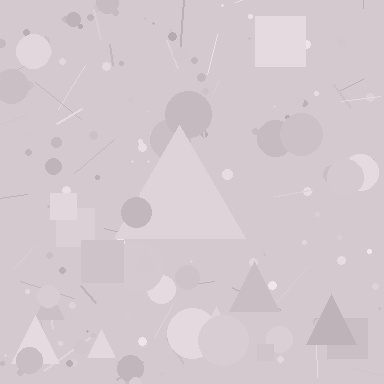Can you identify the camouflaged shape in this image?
The camouflaged shape is a triangle.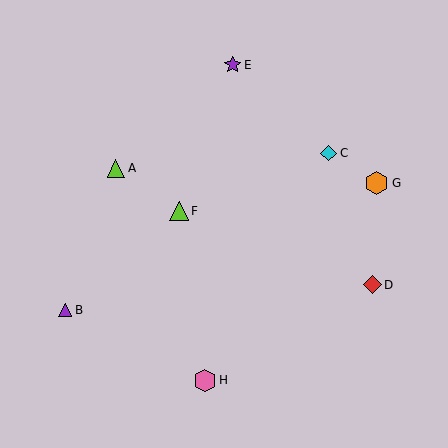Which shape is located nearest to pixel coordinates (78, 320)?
The purple triangle (labeled B) at (65, 310) is nearest to that location.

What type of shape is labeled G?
Shape G is an orange hexagon.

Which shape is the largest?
The orange hexagon (labeled G) is the largest.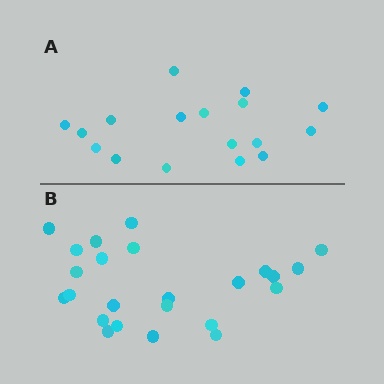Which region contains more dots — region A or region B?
Region B (the bottom region) has more dots.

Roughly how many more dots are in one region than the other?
Region B has roughly 8 or so more dots than region A.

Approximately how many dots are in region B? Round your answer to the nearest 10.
About 20 dots. (The exact count is 24, which rounds to 20.)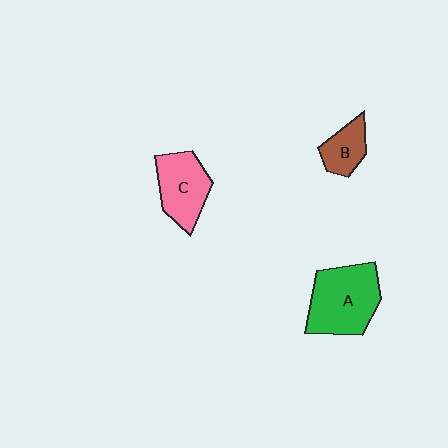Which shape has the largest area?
Shape A (green).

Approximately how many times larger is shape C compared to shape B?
Approximately 1.7 times.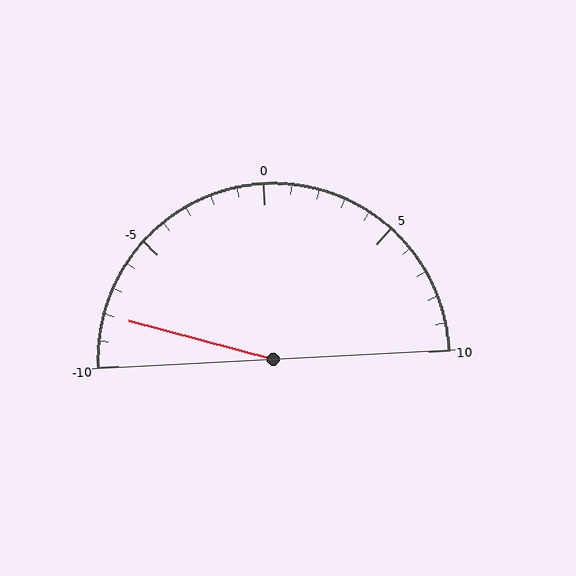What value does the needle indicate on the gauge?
The needle indicates approximately -8.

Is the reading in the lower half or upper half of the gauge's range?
The reading is in the lower half of the range (-10 to 10).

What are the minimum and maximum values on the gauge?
The gauge ranges from -10 to 10.